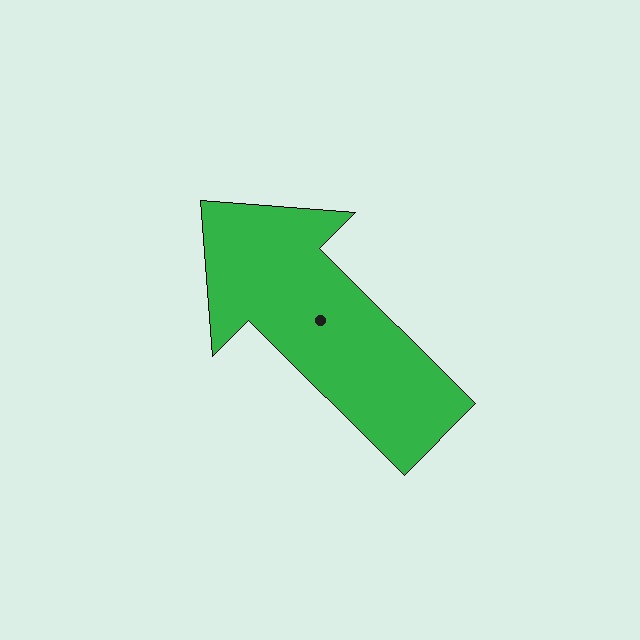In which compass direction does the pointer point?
Northwest.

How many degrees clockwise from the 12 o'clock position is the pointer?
Approximately 315 degrees.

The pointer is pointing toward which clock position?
Roughly 10 o'clock.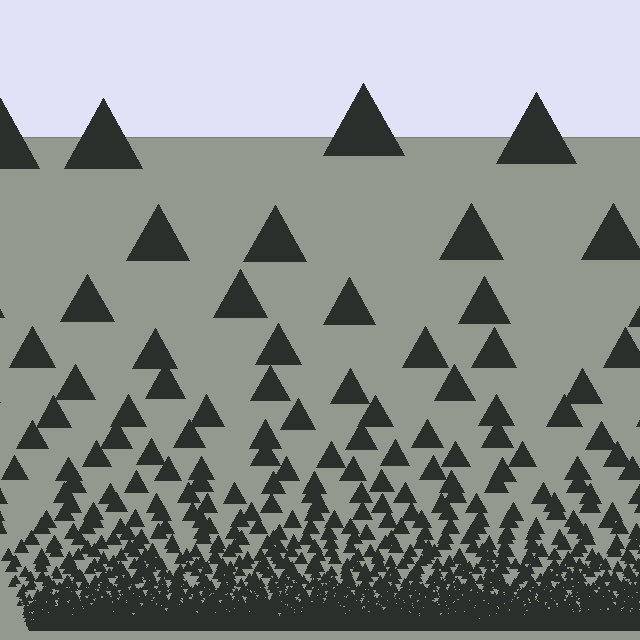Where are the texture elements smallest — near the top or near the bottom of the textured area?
Near the bottom.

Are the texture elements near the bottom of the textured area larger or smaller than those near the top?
Smaller. The gradient is inverted — elements near the bottom are smaller and denser.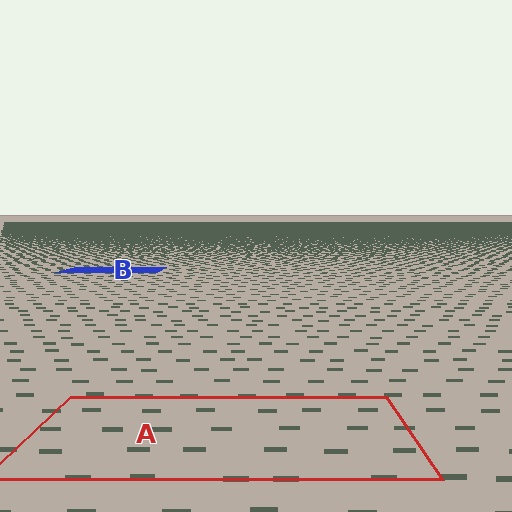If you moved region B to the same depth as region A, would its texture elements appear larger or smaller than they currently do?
They would appear larger. At a closer depth, the same texture elements are projected at a bigger on-screen size.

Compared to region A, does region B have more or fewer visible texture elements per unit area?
Region B has more texture elements per unit area — they are packed more densely because it is farther away.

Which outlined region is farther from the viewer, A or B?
Region B is farther from the viewer — the texture elements inside it appear smaller and more densely packed.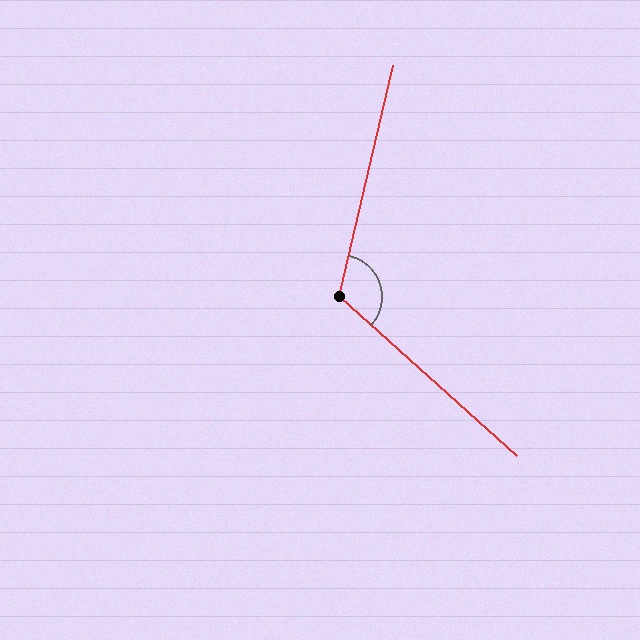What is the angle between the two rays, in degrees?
Approximately 119 degrees.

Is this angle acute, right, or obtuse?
It is obtuse.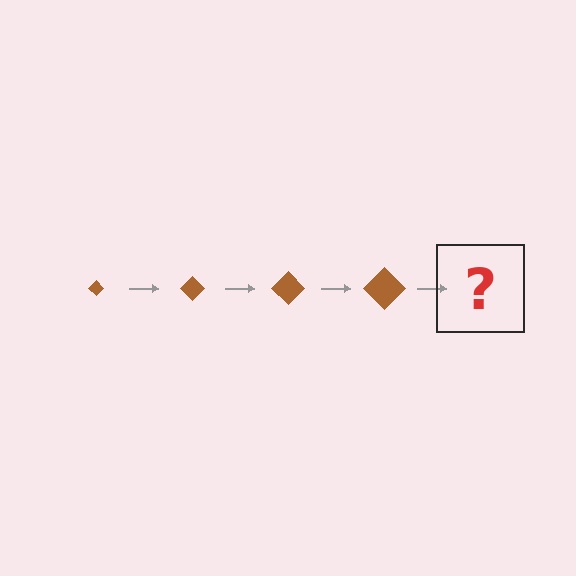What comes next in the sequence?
The next element should be a brown diamond, larger than the previous one.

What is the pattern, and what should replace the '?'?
The pattern is that the diamond gets progressively larger each step. The '?' should be a brown diamond, larger than the previous one.